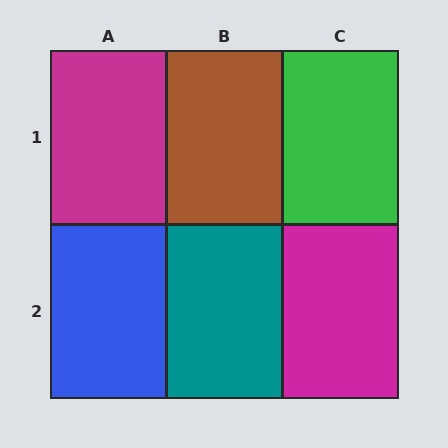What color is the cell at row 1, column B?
Brown.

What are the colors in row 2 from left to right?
Blue, teal, magenta.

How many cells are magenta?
2 cells are magenta.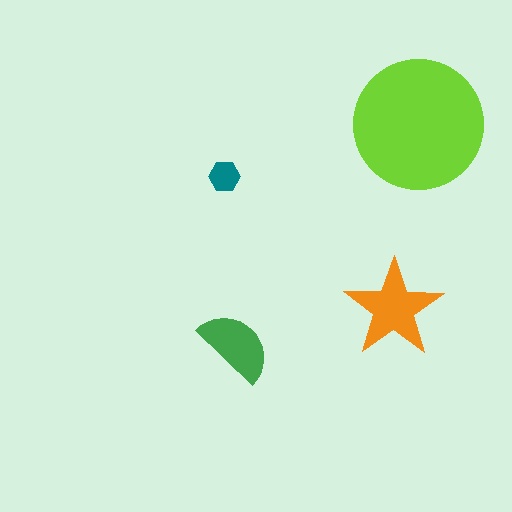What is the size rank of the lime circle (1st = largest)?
1st.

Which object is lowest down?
The green semicircle is bottommost.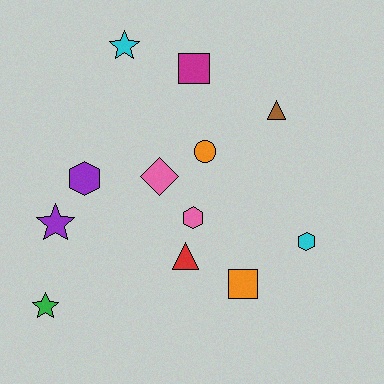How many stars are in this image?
There are 3 stars.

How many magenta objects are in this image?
There is 1 magenta object.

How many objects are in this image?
There are 12 objects.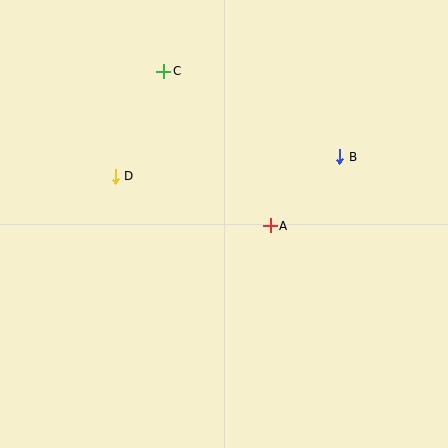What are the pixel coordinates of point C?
Point C is at (164, 71).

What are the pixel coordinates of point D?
Point D is at (115, 176).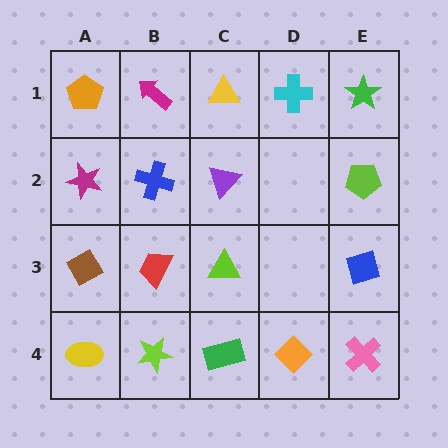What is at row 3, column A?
A brown diamond.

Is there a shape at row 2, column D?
No, that cell is empty.